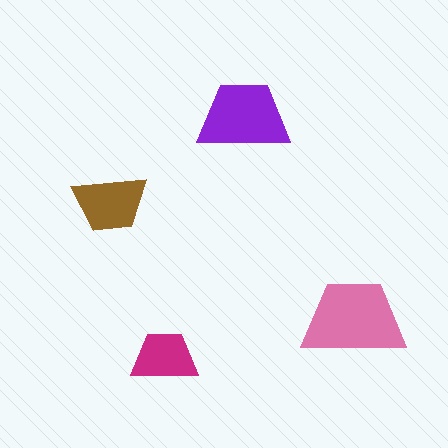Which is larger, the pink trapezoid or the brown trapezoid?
The pink one.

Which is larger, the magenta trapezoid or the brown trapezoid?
The brown one.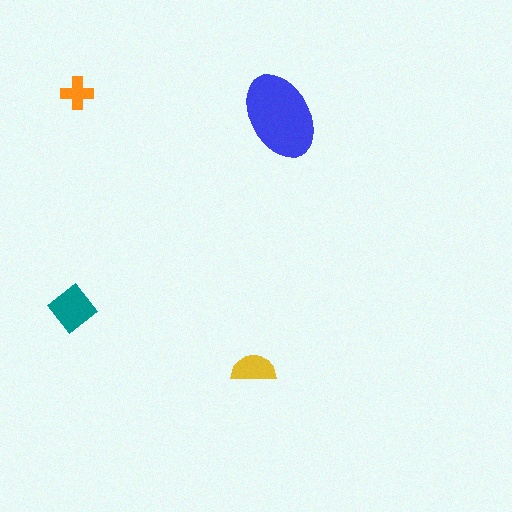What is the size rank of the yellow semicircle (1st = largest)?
3rd.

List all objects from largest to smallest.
The blue ellipse, the teal diamond, the yellow semicircle, the orange cross.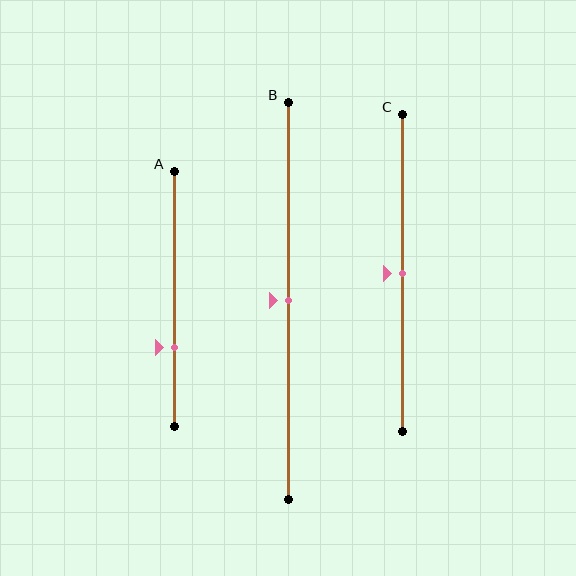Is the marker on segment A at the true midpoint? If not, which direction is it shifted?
No, the marker on segment A is shifted downward by about 19% of the segment length.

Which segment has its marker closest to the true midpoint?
Segment B has its marker closest to the true midpoint.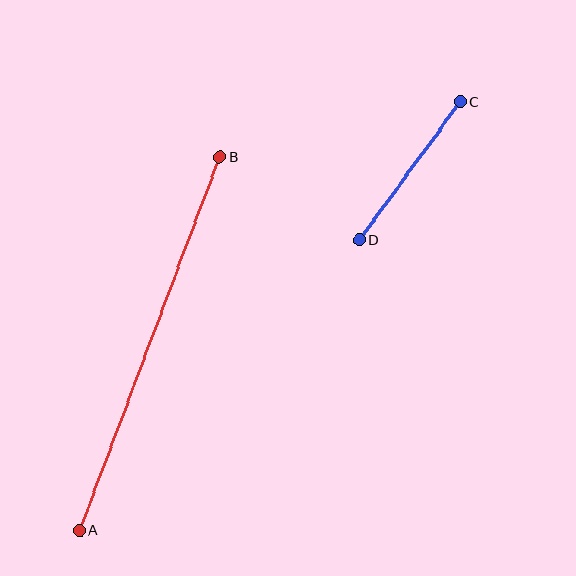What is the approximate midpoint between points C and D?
The midpoint is at approximately (410, 171) pixels.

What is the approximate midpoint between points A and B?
The midpoint is at approximately (150, 344) pixels.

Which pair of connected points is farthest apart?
Points A and B are farthest apart.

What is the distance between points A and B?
The distance is approximately 399 pixels.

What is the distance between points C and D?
The distance is approximately 171 pixels.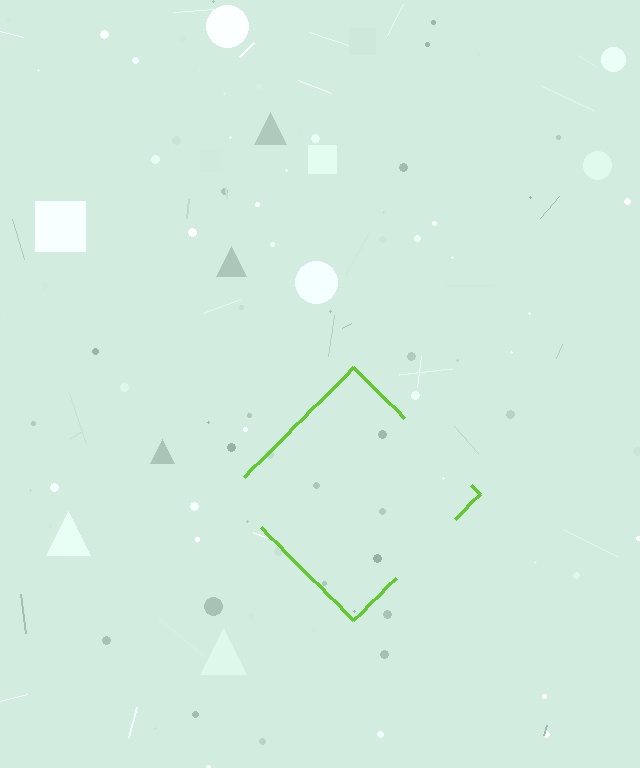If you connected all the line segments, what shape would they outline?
They would outline a diamond.